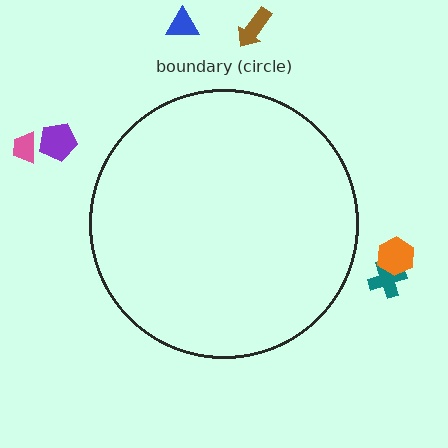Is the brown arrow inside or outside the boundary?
Outside.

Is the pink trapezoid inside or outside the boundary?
Outside.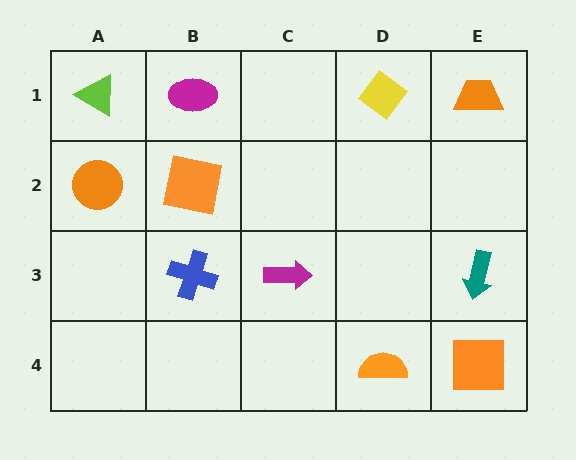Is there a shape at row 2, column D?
No, that cell is empty.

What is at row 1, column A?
A lime triangle.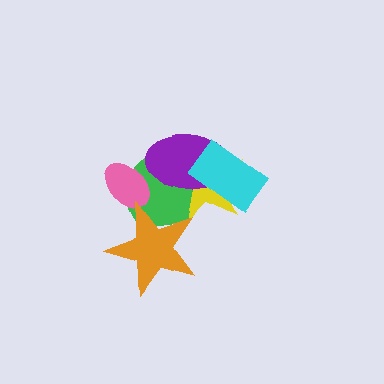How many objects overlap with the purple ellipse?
3 objects overlap with the purple ellipse.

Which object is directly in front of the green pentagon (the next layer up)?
The pink ellipse is directly in front of the green pentagon.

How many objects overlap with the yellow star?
4 objects overlap with the yellow star.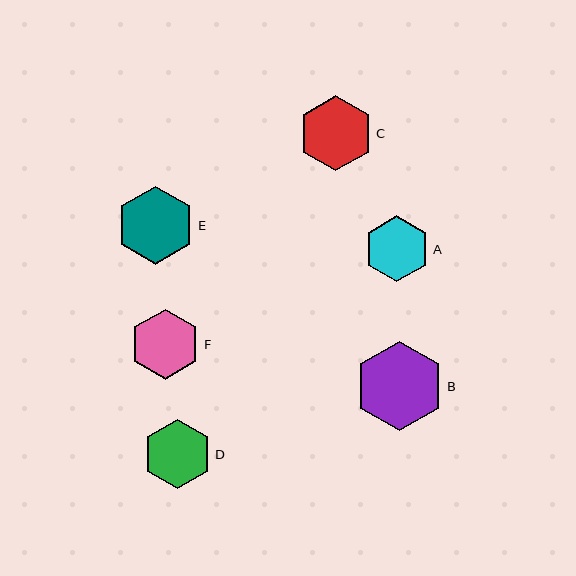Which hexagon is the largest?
Hexagon B is the largest with a size of approximately 89 pixels.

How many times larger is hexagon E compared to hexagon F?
Hexagon E is approximately 1.1 times the size of hexagon F.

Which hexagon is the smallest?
Hexagon A is the smallest with a size of approximately 66 pixels.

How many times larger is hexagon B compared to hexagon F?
Hexagon B is approximately 1.3 times the size of hexagon F.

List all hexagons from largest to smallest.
From largest to smallest: B, E, C, F, D, A.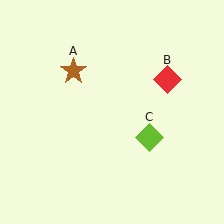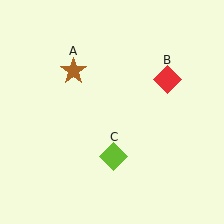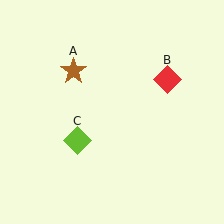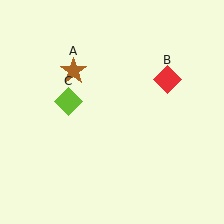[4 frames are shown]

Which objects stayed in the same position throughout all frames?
Brown star (object A) and red diamond (object B) remained stationary.